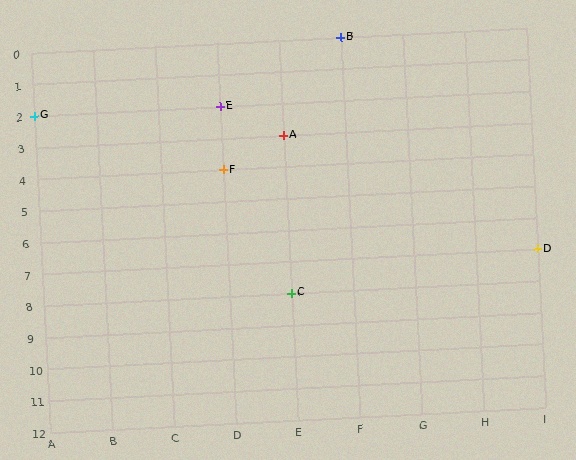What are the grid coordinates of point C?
Point C is at grid coordinates (E, 8).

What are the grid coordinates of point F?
Point F is at grid coordinates (D, 4).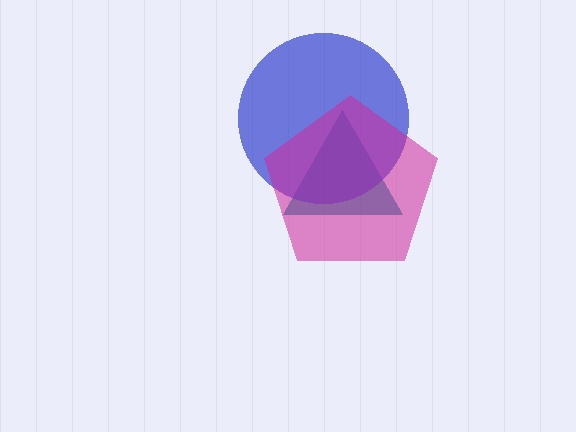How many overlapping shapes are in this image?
There are 3 overlapping shapes in the image.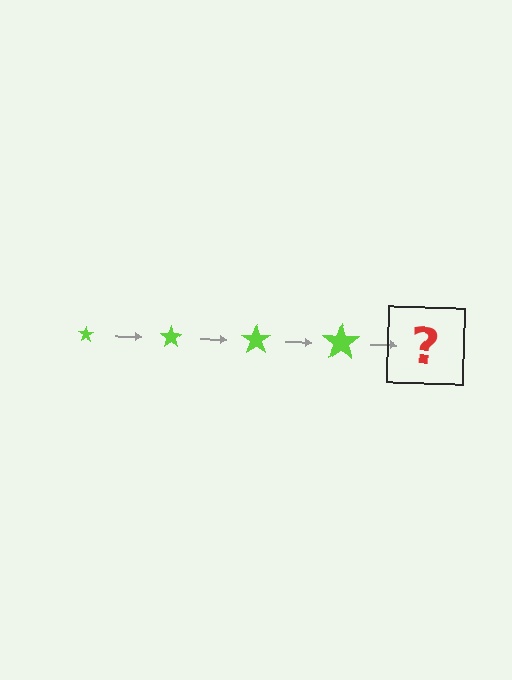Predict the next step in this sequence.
The next step is a lime star, larger than the previous one.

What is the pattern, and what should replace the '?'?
The pattern is that the star gets progressively larger each step. The '?' should be a lime star, larger than the previous one.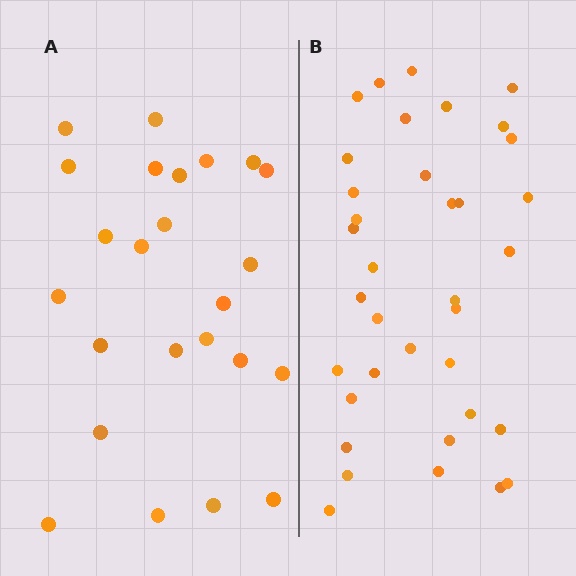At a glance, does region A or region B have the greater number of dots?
Region B (the right region) has more dots.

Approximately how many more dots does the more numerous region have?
Region B has roughly 12 or so more dots than region A.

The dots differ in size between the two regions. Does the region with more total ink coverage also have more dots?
No. Region A has more total ink coverage because its dots are larger, but region B actually contains more individual dots. Total area can be misleading — the number of items is what matters here.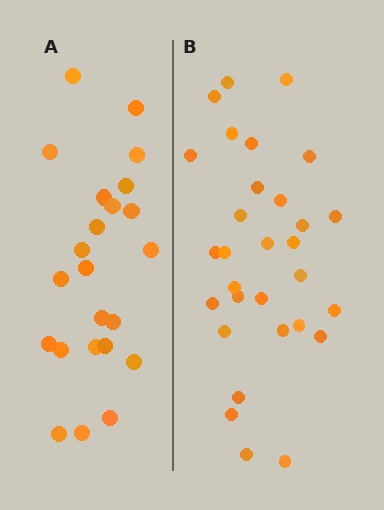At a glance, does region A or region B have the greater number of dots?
Region B (the right region) has more dots.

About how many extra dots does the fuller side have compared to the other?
Region B has roughly 8 or so more dots than region A.